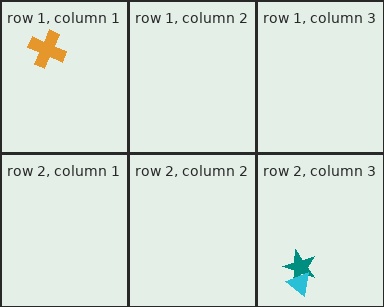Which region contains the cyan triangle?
The row 2, column 3 region.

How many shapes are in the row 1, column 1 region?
1.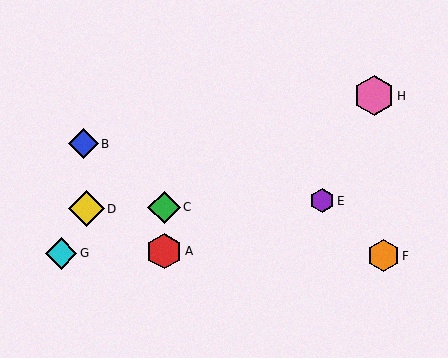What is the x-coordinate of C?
Object C is at x≈164.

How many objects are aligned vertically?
2 objects (A, C) are aligned vertically.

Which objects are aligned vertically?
Objects A, C are aligned vertically.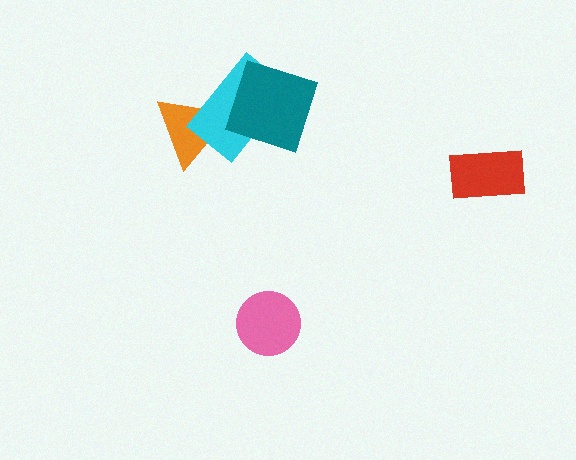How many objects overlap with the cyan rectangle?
2 objects overlap with the cyan rectangle.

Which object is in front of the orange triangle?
The cyan rectangle is in front of the orange triangle.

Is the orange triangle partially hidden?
Yes, it is partially covered by another shape.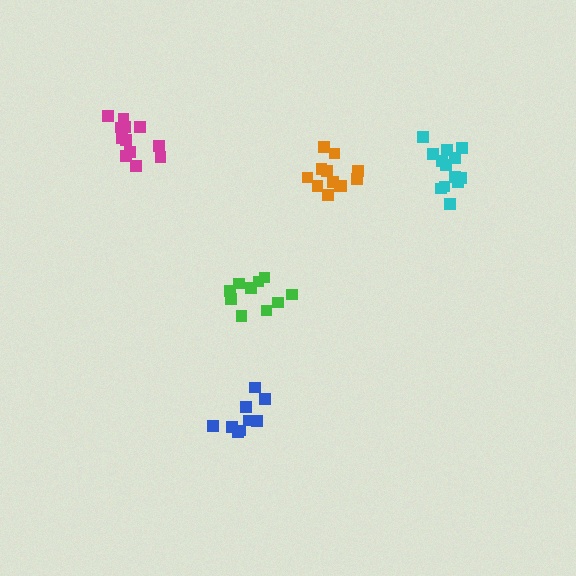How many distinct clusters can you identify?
There are 5 distinct clusters.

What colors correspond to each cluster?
The clusters are colored: magenta, cyan, blue, orange, green.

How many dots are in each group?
Group 1: 12 dots, Group 2: 13 dots, Group 3: 9 dots, Group 4: 12 dots, Group 5: 10 dots (56 total).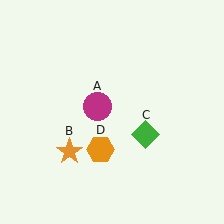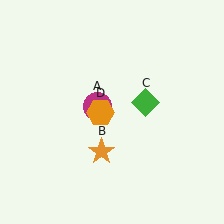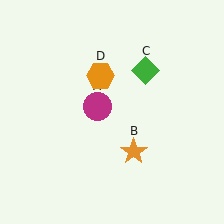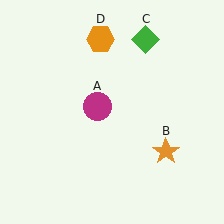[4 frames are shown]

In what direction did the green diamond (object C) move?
The green diamond (object C) moved up.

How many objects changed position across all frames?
3 objects changed position: orange star (object B), green diamond (object C), orange hexagon (object D).